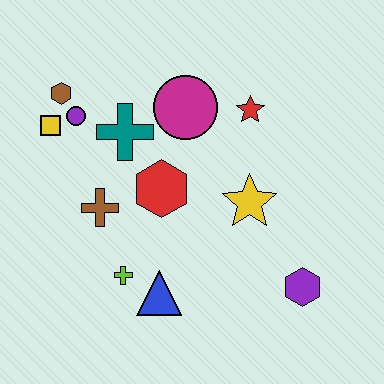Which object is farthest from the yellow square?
The purple hexagon is farthest from the yellow square.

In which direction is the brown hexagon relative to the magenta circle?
The brown hexagon is to the left of the magenta circle.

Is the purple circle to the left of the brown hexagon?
No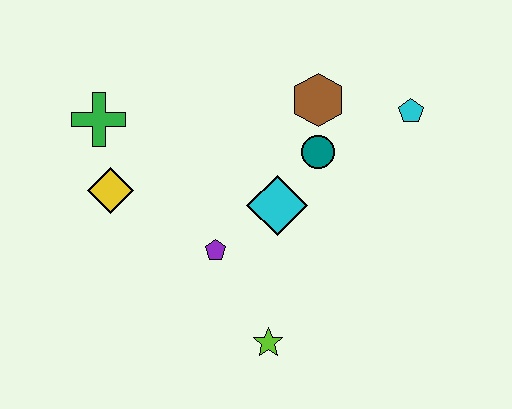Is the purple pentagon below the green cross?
Yes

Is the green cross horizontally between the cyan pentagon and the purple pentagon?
No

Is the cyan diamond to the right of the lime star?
Yes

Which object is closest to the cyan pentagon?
The brown hexagon is closest to the cyan pentagon.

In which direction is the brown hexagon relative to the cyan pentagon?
The brown hexagon is to the left of the cyan pentagon.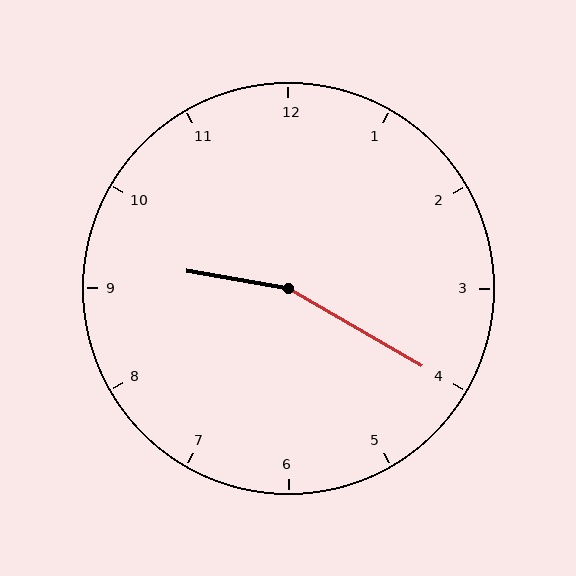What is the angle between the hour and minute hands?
Approximately 160 degrees.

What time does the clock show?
9:20.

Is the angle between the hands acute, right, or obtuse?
It is obtuse.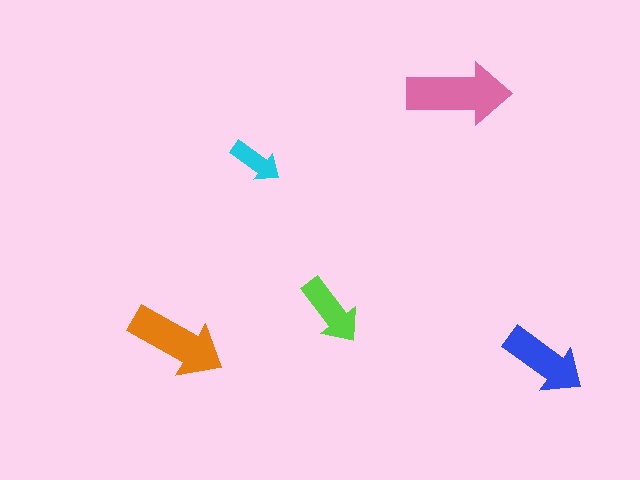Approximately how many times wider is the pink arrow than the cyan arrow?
About 2 times wider.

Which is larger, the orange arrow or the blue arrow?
The orange one.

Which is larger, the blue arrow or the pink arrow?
The pink one.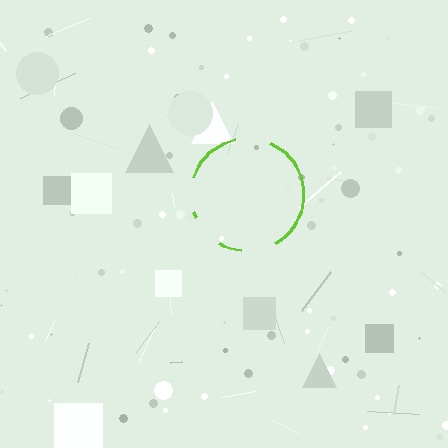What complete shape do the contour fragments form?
The contour fragments form a circle.